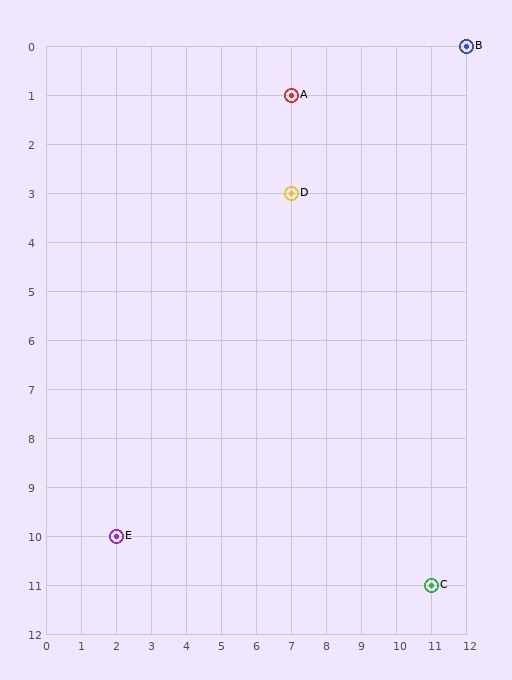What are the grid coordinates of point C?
Point C is at grid coordinates (11, 11).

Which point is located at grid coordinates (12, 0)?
Point B is at (12, 0).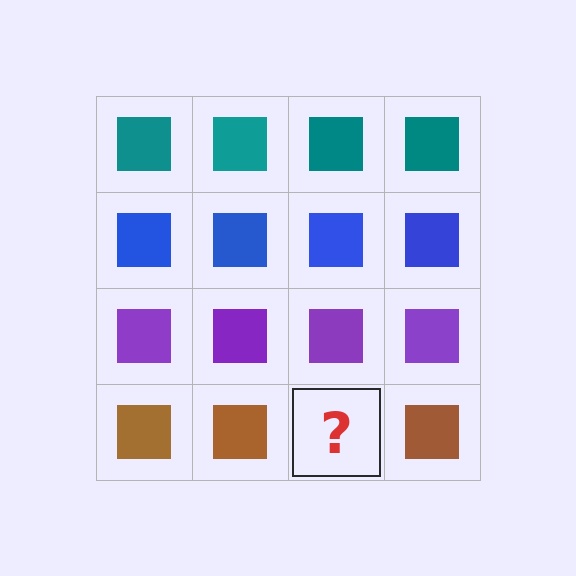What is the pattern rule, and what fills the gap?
The rule is that each row has a consistent color. The gap should be filled with a brown square.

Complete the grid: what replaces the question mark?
The question mark should be replaced with a brown square.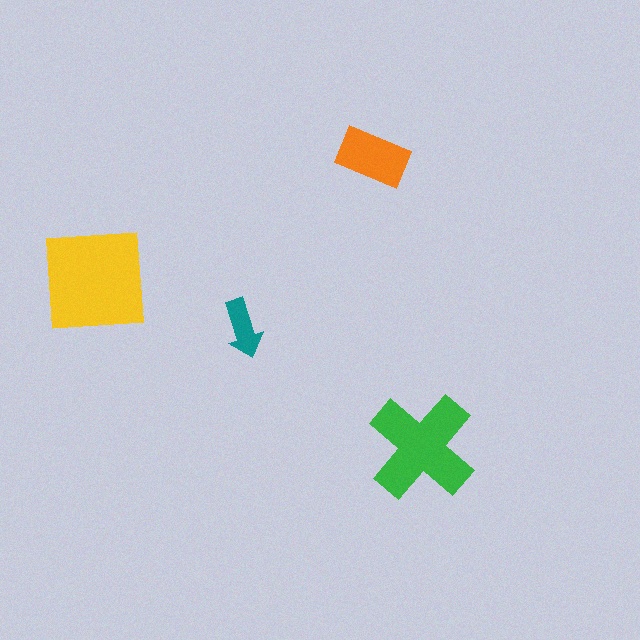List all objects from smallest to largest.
The teal arrow, the orange rectangle, the green cross, the yellow square.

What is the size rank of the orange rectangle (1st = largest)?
3rd.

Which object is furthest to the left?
The yellow square is leftmost.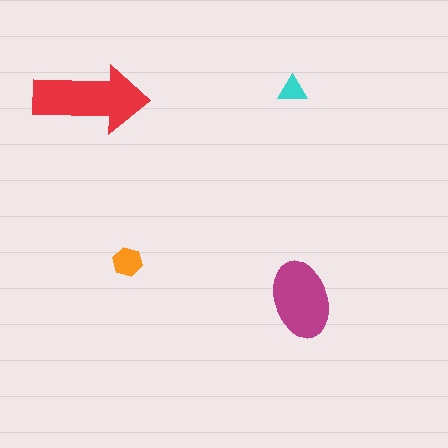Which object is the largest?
The red arrow.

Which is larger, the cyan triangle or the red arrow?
The red arrow.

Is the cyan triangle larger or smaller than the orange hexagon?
Smaller.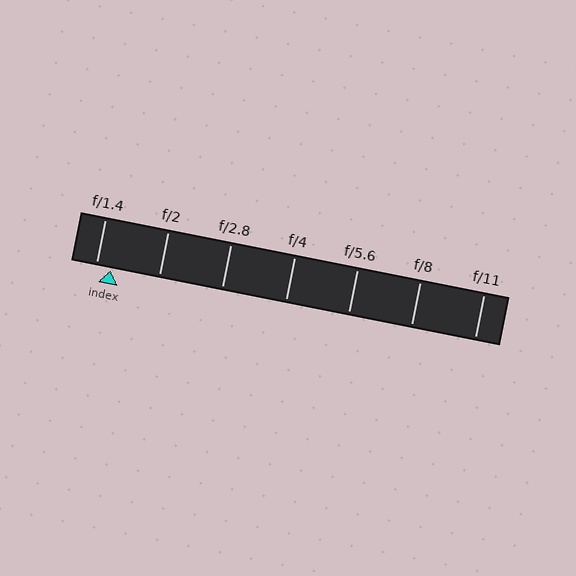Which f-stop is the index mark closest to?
The index mark is closest to f/1.4.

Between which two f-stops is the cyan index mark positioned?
The index mark is between f/1.4 and f/2.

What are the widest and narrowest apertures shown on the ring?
The widest aperture shown is f/1.4 and the narrowest is f/11.